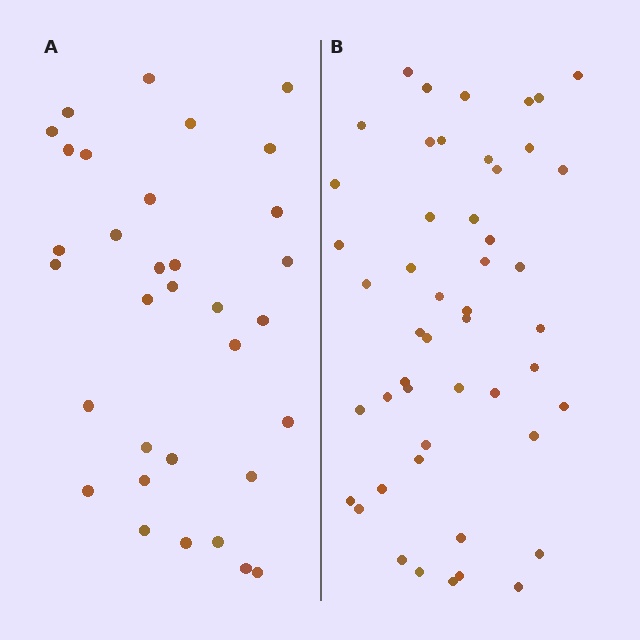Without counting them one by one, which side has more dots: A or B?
Region B (the right region) has more dots.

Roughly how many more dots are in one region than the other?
Region B has approximately 15 more dots than region A.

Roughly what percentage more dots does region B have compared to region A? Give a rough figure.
About 50% more.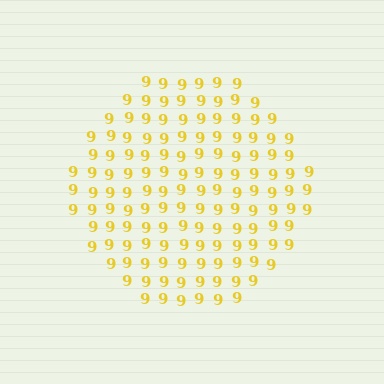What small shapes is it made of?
It is made of small digit 9's.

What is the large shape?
The large shape is a circle.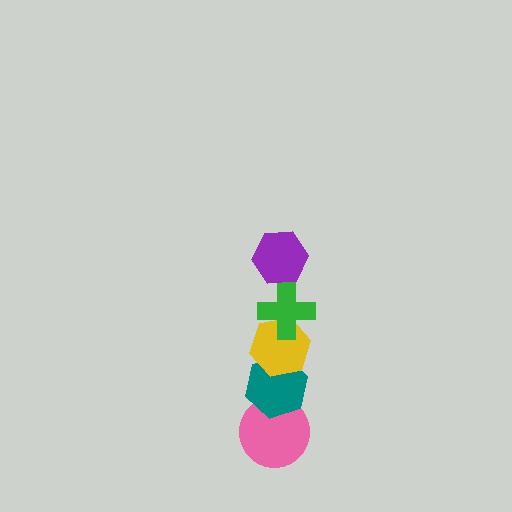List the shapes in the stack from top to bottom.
From top to bottom: the purple hexagon, the green cross, the yellow hexagon, the teal hexagon, the pink circle.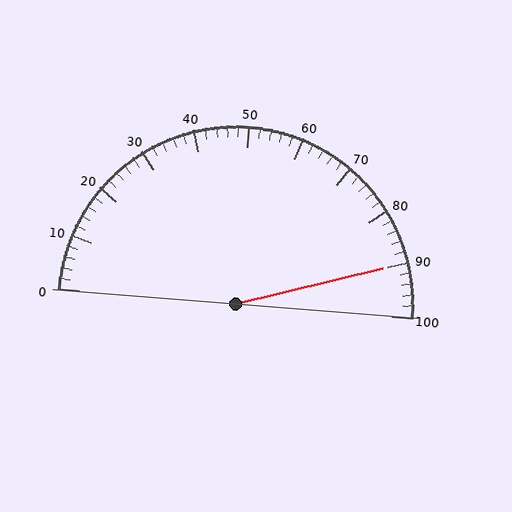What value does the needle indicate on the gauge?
The needle indicates approximately 90.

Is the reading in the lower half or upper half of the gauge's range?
The reading is in the upper half of the range (0 to 100).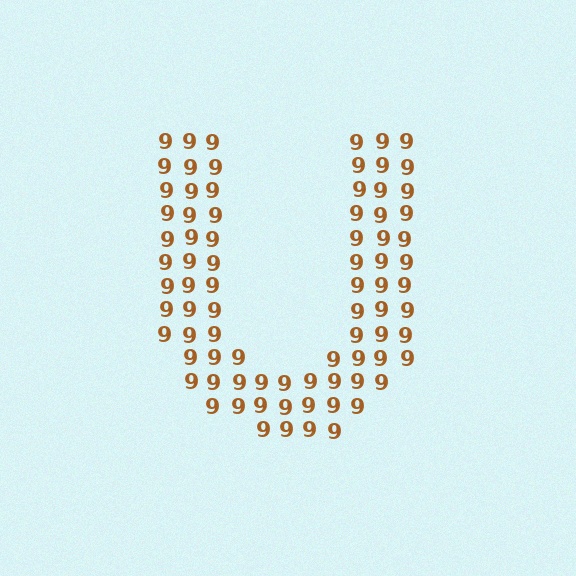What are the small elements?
The small elements are digit 9's.